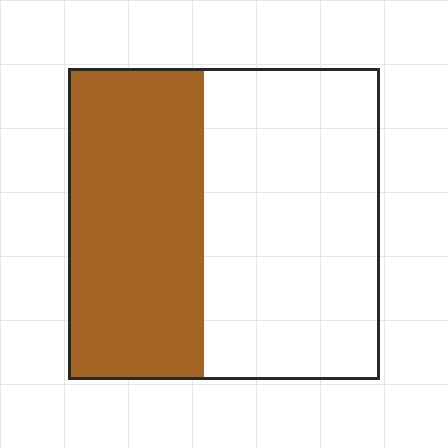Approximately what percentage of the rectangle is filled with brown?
Approximately 45%.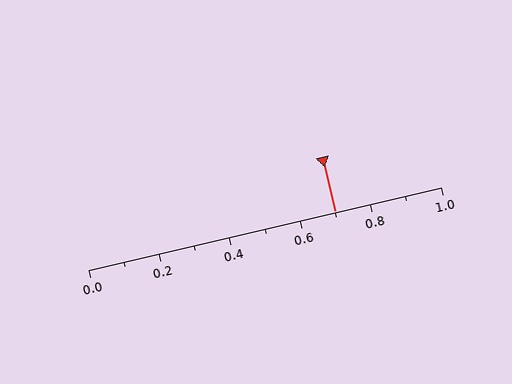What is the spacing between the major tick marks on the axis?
The major ticks are spaced 0.2 apart.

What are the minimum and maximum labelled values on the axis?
The axis runs from 0.0 to 1.0.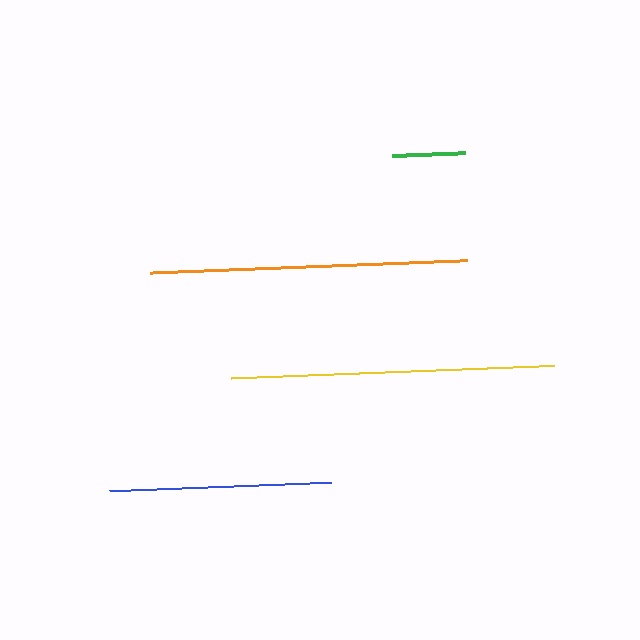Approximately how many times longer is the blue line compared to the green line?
The blue line is approximately 3.1 times the length of the green line.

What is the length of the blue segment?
The blue segment is approximately 221 pixels long.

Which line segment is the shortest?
The green line is the shortest at approximately 73 pixels.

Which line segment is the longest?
The yellow line is the longest at approximately 323 pixels.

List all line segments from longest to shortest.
From longest to shortest: yellow, orange, blue, green.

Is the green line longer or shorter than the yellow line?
The yellow line is longer than the green line.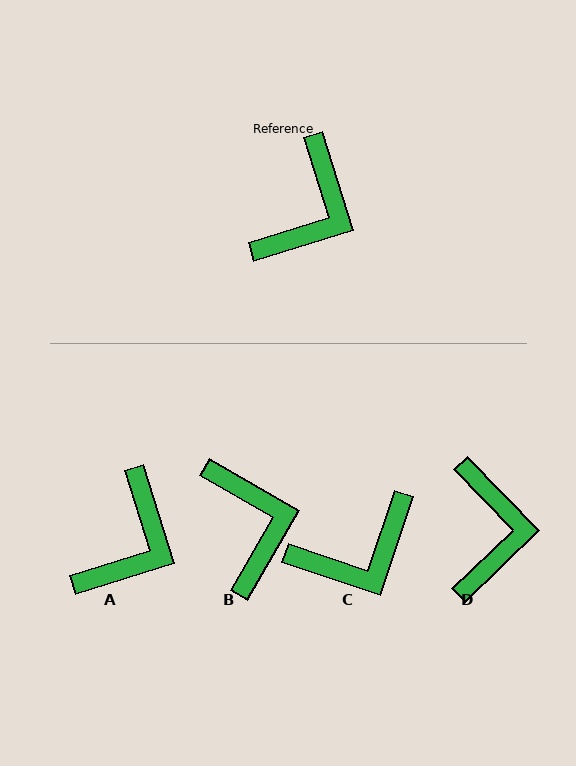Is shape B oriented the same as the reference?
No, it is off by about 43 degrees.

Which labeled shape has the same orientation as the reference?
A.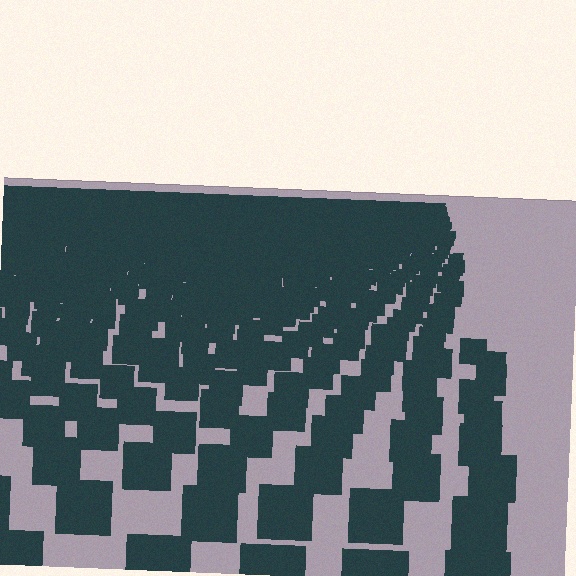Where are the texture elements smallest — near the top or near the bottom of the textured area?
Near the top.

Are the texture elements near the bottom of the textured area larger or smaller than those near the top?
Larger. Near the bottom, elements are closer to the viewer and appear at a bigger on-screen size.